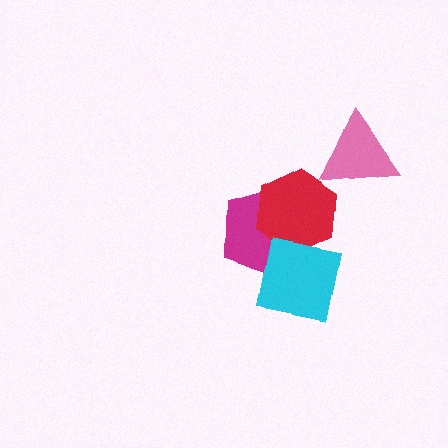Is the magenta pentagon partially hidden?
Yes, it is partially covered by another shape.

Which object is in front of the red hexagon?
The cyan square is in front of the red hexagon.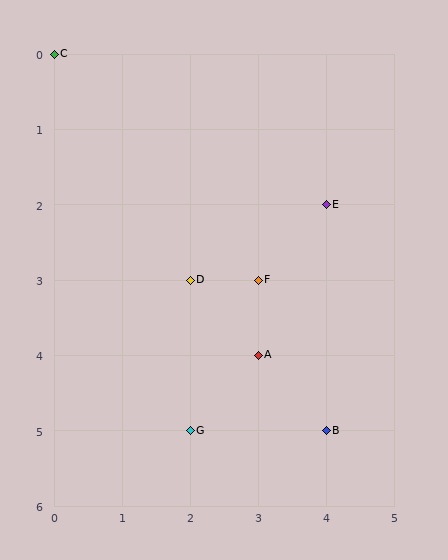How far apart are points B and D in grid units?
Points B and D are 2 columns and 2 rows apart (about 2.8 grid units diagonally).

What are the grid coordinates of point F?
Point F is at grid coordinates (3, 3).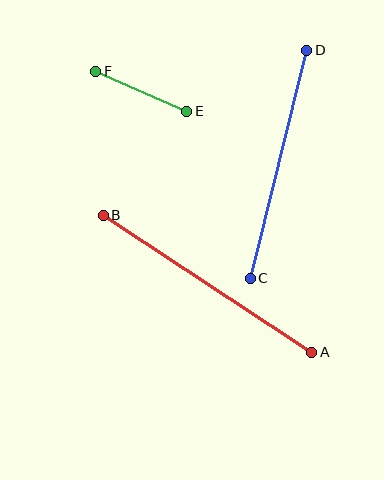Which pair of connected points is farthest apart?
Points A and B are farthest apart.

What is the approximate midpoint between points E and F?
The midpoint is at approximately (141, 91) pixels.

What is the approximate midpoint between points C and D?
The midpoint is at approximately (278, 164) pixels.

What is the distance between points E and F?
The distance is approximately 99 pixels.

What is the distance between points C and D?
The distance is approximately 235 pixels.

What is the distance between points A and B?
The distance is approximately 249 pixels.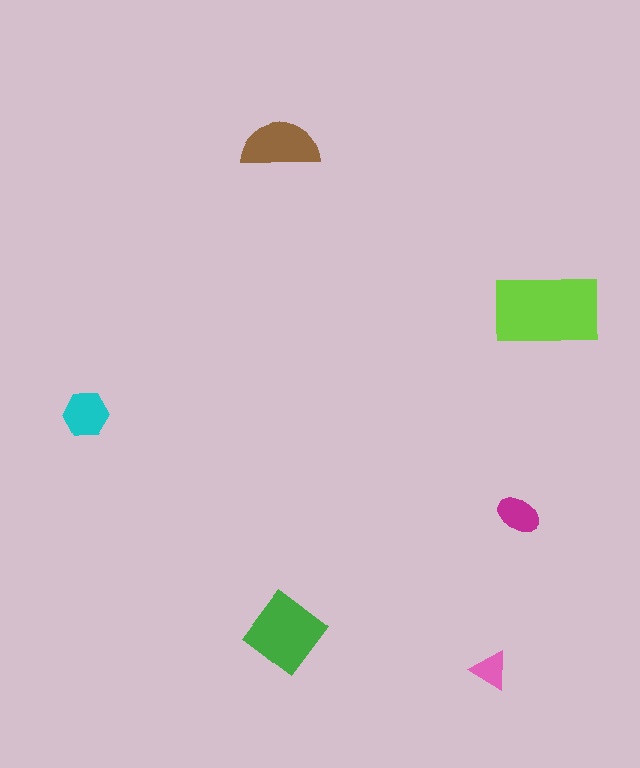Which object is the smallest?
The pink triangle.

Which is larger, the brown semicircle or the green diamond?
The green diamond.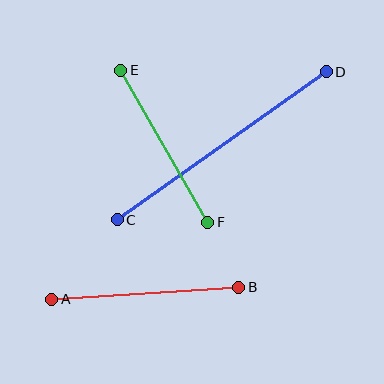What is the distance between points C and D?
The distance is approximately 256 pixels.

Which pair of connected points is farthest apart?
Points C and D are farthest apart.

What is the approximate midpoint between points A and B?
The midpoint is at approximately (145, 293) pixels.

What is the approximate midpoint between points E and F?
The midpoint is at approximately (164, 146) pixels.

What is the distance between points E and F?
The distance is approximately 175 pixels.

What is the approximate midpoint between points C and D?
The midpoint is at approximately (222, 146) pixels.